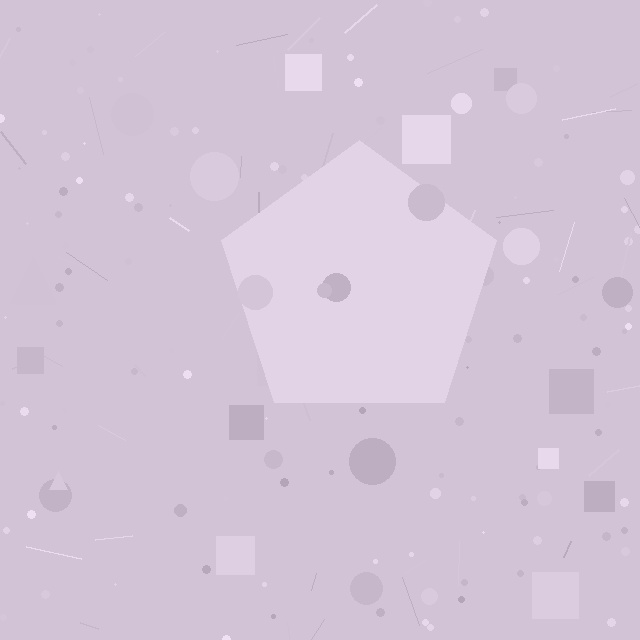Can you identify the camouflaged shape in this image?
The camouflaged shape is a pentagon.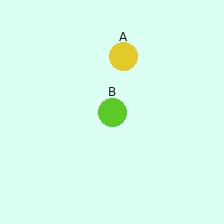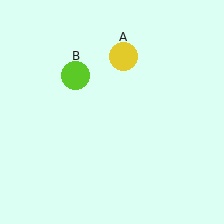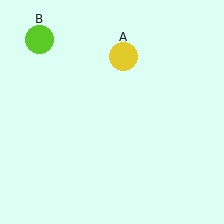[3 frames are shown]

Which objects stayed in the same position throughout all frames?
Yellow circle (object A) remained stationary.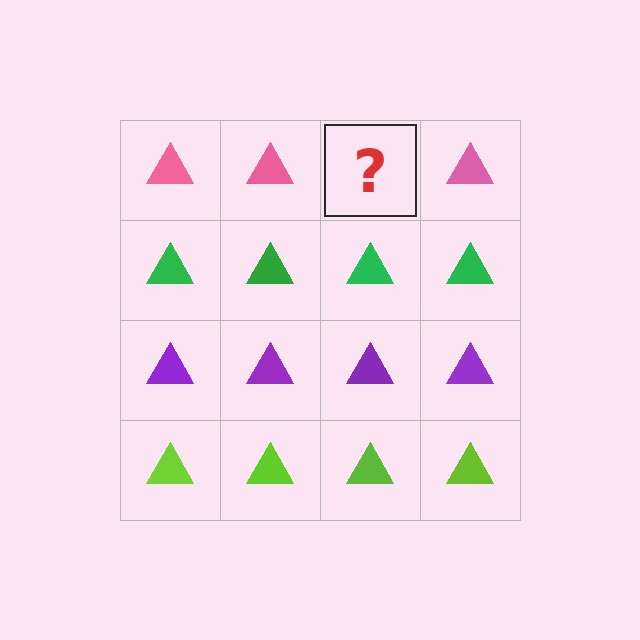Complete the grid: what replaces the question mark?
The question mark should be replaced with a pink triangle.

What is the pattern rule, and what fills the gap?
The rule is that each row has a consistent color. The gap should be filled with a pink triangle.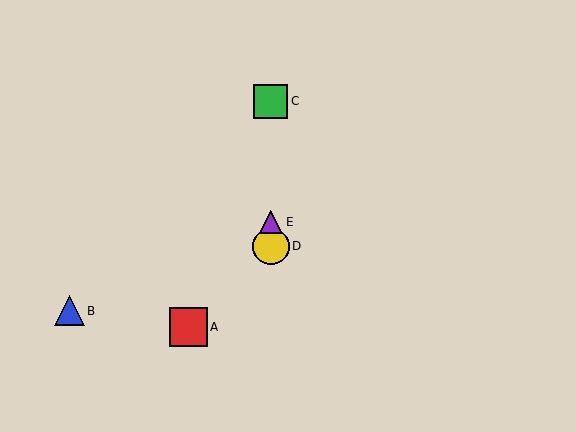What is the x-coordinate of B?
Object B is at x≈70.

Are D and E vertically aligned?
Yes, both are at x≈271.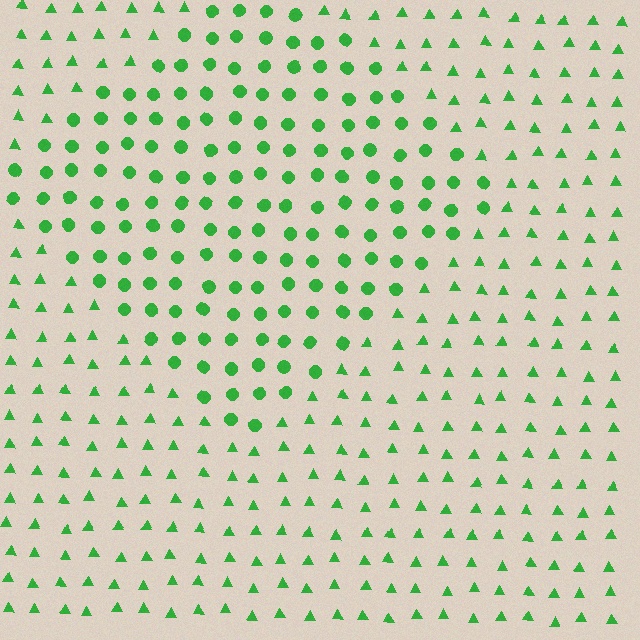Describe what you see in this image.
The image is filled with small green elements arranged in a uniform grid. A diamond-shaped region contains circles, while the surrounding area contains triangles. The boundary is defined purely by the change in element shape.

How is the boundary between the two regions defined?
The boundary is defined by a change in element shape: circles inside vs. triangles outside. All elements share the same color and spacing.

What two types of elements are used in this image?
The image uses circles inside the diamond region and triangles outside it.